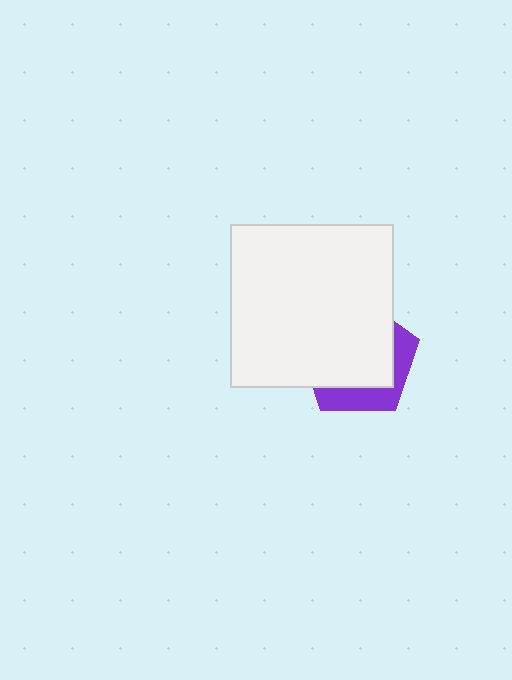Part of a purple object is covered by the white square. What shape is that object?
It is a pentagon.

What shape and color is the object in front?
The object in front is a white square.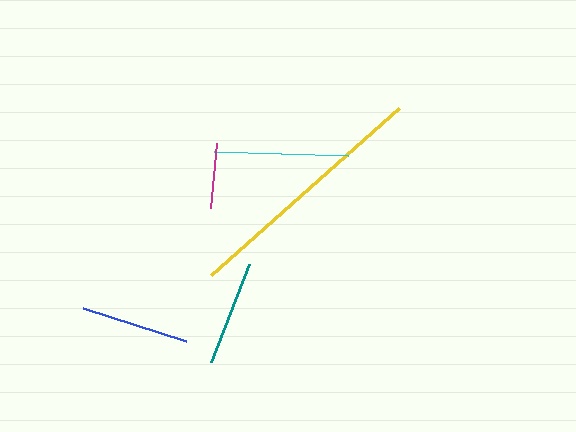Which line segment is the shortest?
The magenta line is the shortest at approximately 65 pixels.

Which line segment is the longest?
The yellow line is the longest at approximately 252 pixels.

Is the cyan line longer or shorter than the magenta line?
The cyan line is longer than the magenta line.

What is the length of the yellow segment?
The yellow segment is approximately 252 pixels long.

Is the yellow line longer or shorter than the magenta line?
The yellow line is longer than the magenta line.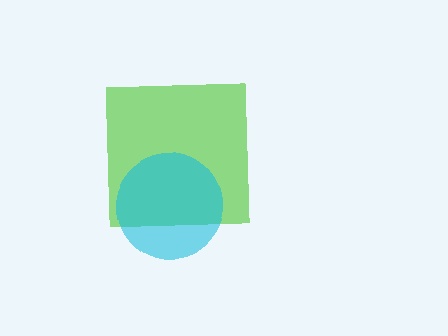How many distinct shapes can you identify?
There are 2 distinct shapes: a lime square, a cyan circle.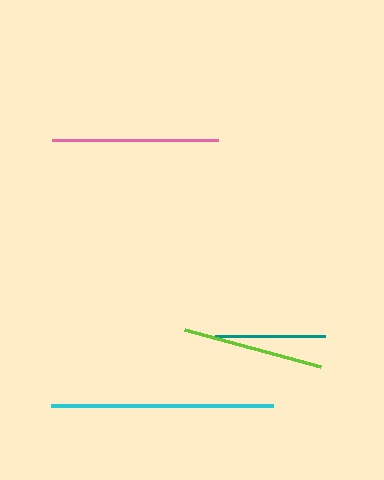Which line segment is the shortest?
The teal line is the shortest at approximately 109 pixels.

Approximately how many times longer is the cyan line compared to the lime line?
The cyan line is approximately 1.6 times the length of the lime line.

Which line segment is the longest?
The cyan line is the longest at approximately 222 pixels.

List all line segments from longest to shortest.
From longest to shortest: cyan, pink, lime, teal.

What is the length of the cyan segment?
The cyan segment is approximately 222 pixels long.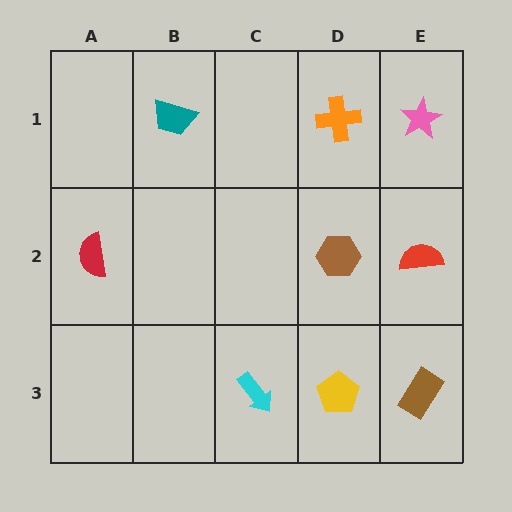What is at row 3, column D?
A yellow pentagon.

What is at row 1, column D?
An orange cross.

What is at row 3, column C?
A cyan arrow.